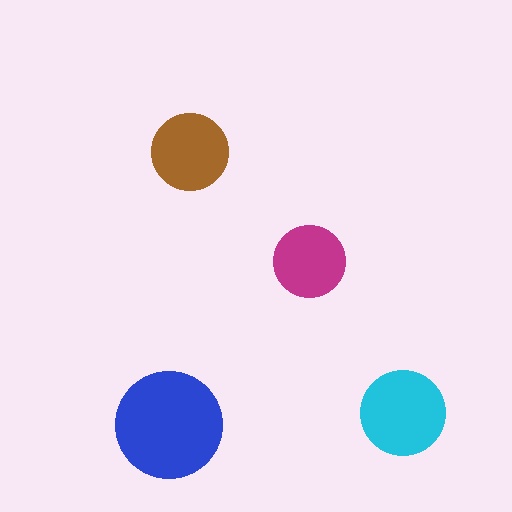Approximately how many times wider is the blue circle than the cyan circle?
About 1.5 times wider.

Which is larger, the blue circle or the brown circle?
The blue one.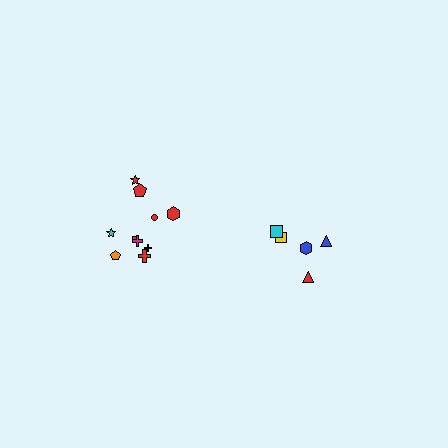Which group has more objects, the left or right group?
The left group.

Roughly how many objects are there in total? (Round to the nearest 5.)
Roughly 15 objects in total.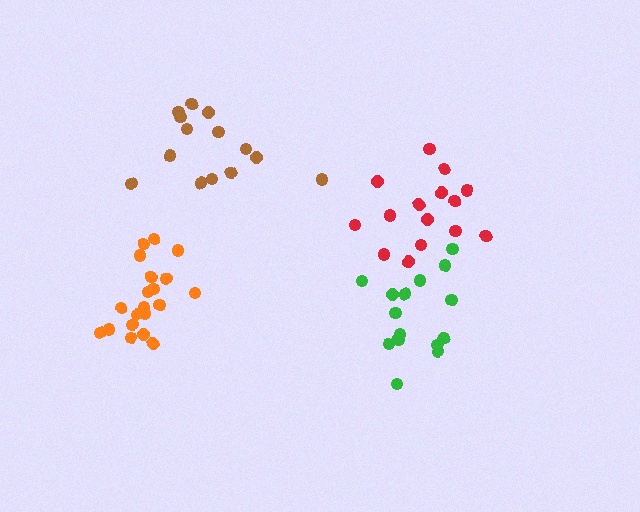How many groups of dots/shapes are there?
There are 4 groups.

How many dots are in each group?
Group 1: 15 dots, Group 2: 15 dots, Group 3: 14 dots, Group 4: 20 dots (64 total).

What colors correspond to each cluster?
The clusters are colored: green, red, brown, orange.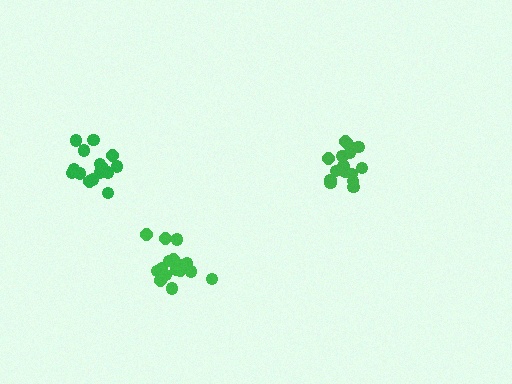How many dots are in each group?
Group 1: 16 dots, Group 2: 16 dots, Group 3: 20 dots (52 total).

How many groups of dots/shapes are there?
There are 3 groups.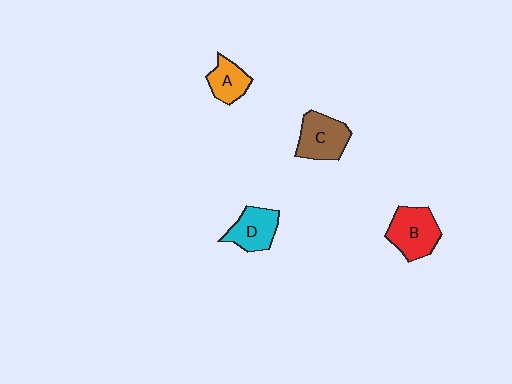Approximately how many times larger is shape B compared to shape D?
Approximately 1.2 times.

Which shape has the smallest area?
Shape A (orange).